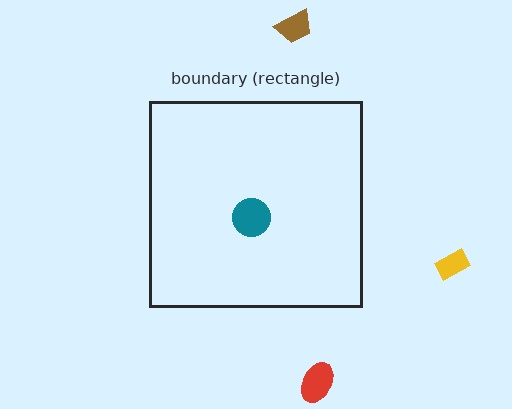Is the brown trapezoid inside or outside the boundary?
Outside.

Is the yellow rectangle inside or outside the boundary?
Outside.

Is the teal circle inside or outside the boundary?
Inside.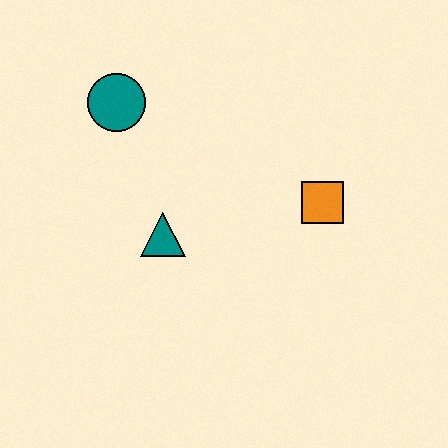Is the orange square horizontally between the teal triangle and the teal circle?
No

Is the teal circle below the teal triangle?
No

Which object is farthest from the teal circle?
The orange square is farthest from the teal circle.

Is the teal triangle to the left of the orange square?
Yes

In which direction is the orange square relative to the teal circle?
The orange square is to the right of the teal circle.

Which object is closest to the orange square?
The teal triangle is closest to the orange square.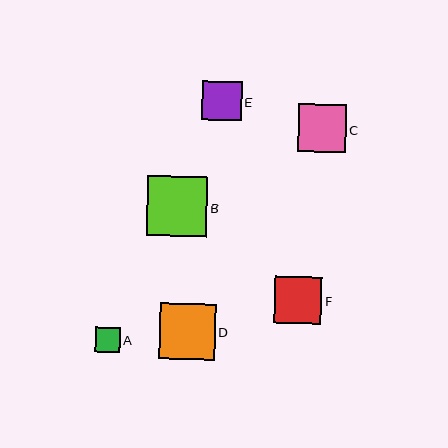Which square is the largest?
Square B is the largest with a size of approximately 60 pixels.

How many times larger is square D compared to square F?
Square D is approximately 1.2 times the size of square F.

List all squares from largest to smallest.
From largest to smallest: B, D, C, F, E, A.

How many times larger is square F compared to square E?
Square F is approximately 1.2 times the size of square E.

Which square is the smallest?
Square A is the smallest with a size of approximately 25 pixels.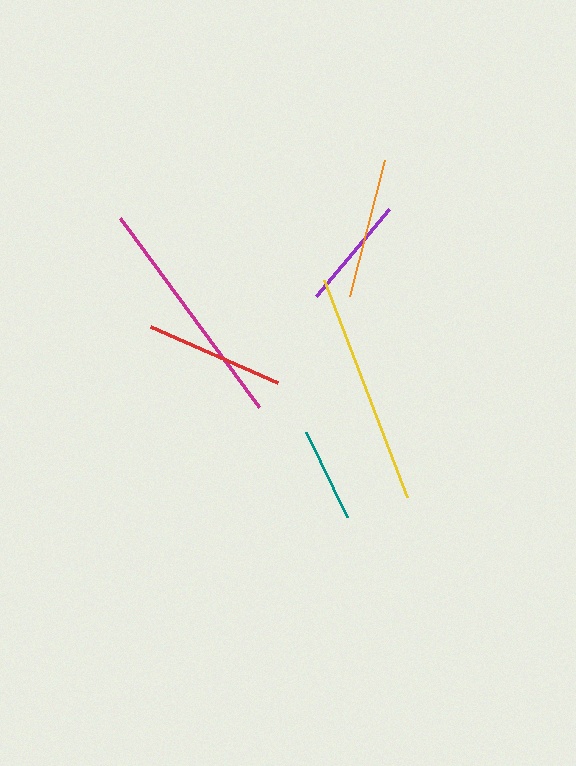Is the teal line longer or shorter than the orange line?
The orange line is longer than the teal line.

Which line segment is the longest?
The magenta line is the longest at approximately 234 pixels.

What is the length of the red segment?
The red segment is approximately 139 pixels long.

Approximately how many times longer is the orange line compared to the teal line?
The orange line is approximately 1.5 times the length of the teal line.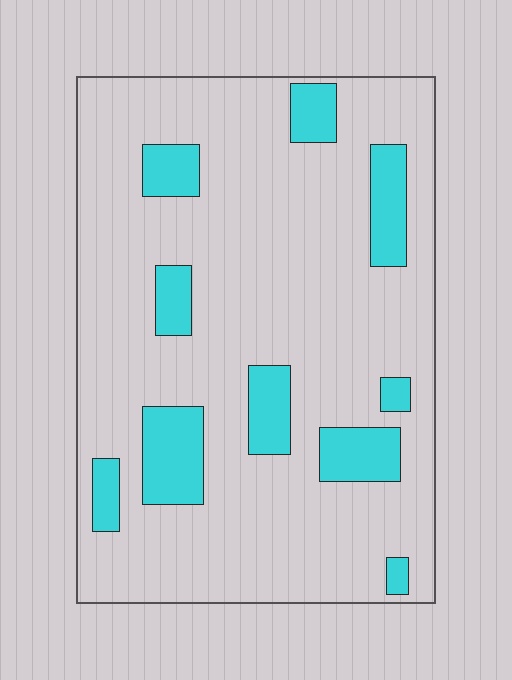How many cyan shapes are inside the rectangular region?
10.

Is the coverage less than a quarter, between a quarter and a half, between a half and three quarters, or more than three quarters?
Less than a quarter.